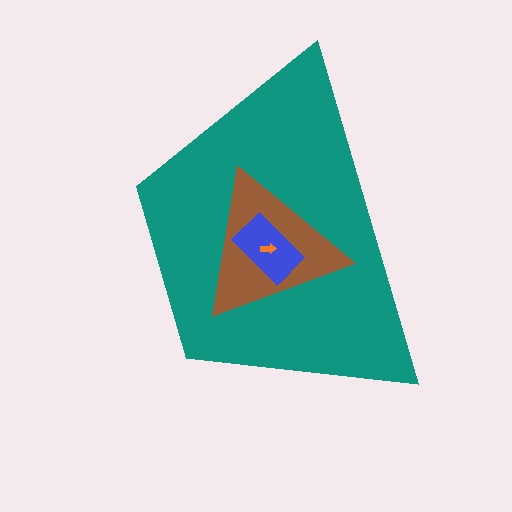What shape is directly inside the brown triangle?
The blue rectangle.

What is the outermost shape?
The teal trapezoid.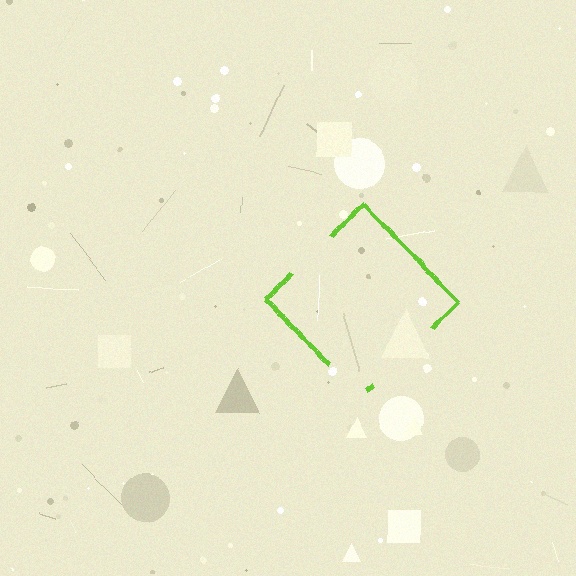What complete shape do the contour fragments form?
The contour fragments form a diamond.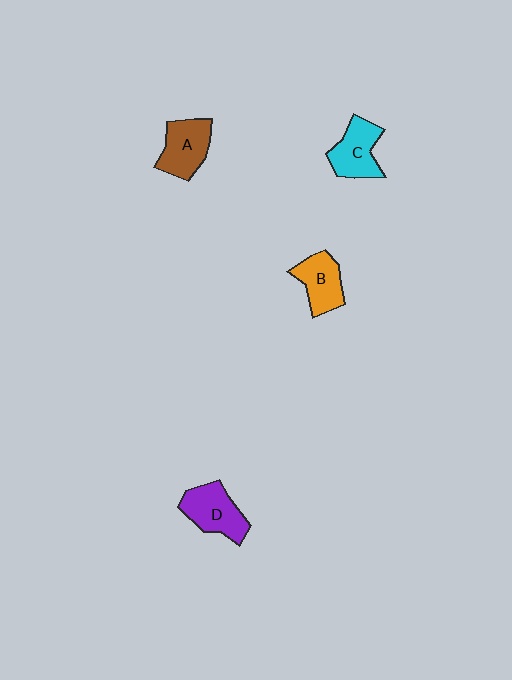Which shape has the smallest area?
Shape B (orange).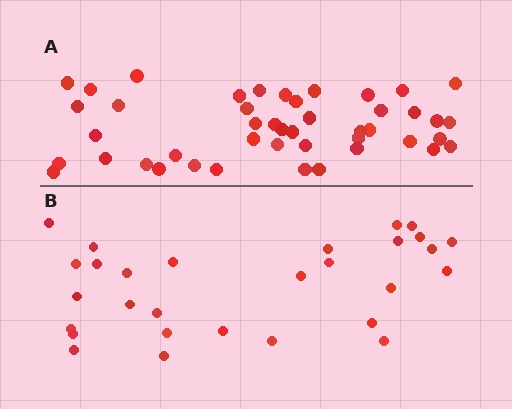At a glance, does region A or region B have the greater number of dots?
Region A (the top region) has more dots.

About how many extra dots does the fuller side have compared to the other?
Region A has approximately 15 more dots than region B.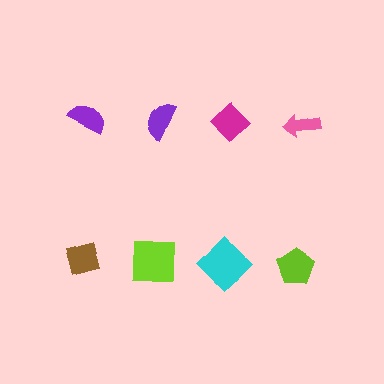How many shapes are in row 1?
4 shapes.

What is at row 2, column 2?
A lime square.